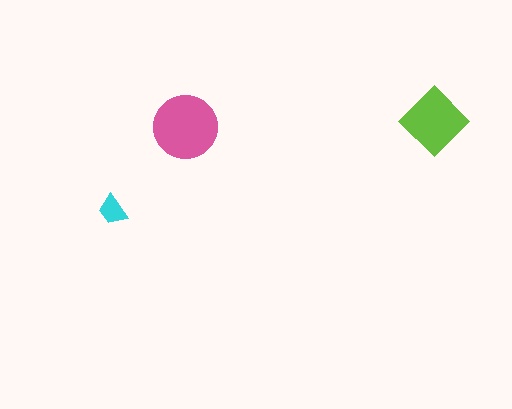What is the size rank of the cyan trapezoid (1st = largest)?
3rd.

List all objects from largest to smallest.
The pink circle, the lime diamond, the cyan trapezoid.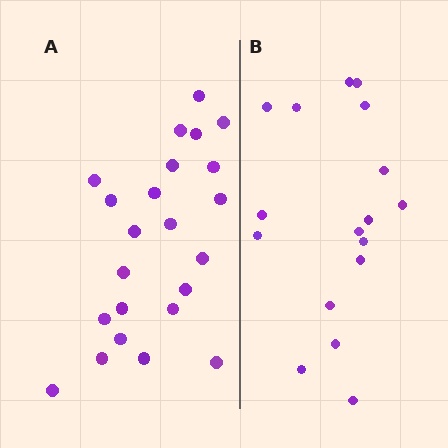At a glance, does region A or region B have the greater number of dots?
Region A (the left region) has more dots.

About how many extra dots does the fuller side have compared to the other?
Region A has about 6 more dots than region B.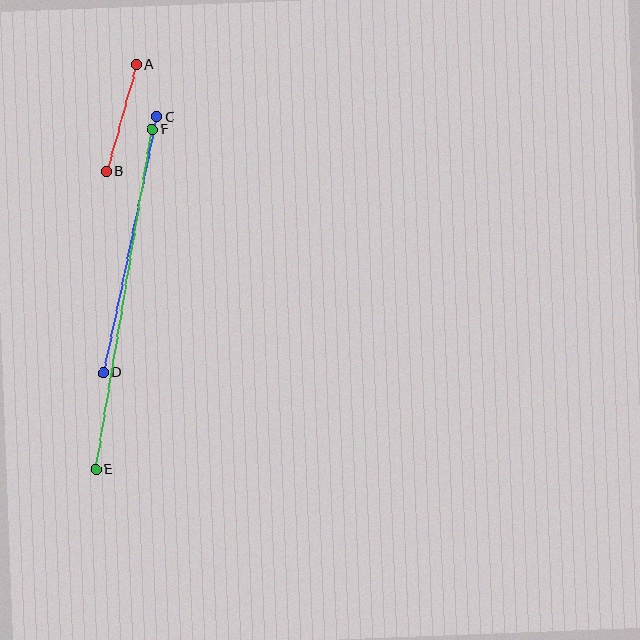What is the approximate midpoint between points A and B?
The midpoint is at approximately (121, 118) pixels.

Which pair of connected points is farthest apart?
Points E and F are farthest apart.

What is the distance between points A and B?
The distance is approximately 111 pixels.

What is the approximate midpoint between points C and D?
The midpoint is at approximately (130, 245) pixels.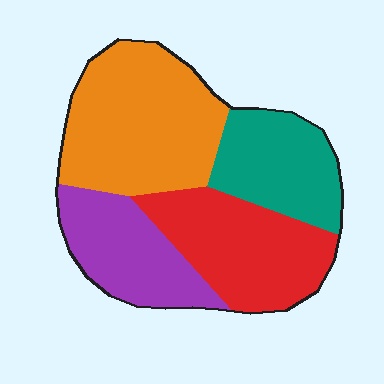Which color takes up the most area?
Orange, at roughly 35%.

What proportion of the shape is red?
Red takes up about one quarter (1/4) of the shape.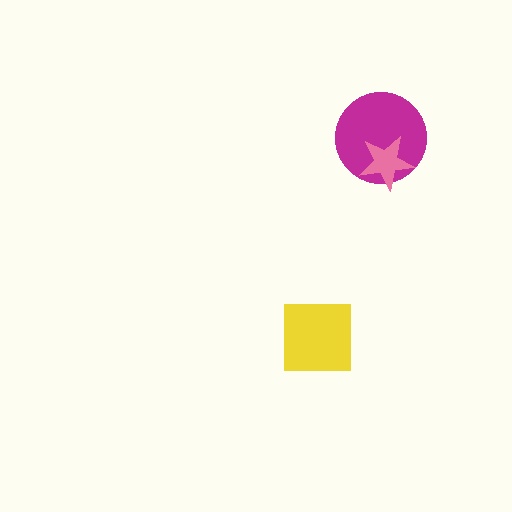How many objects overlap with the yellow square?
0 objects overlap with the yellow square.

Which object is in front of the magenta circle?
The pink star is in front of the magenta circle.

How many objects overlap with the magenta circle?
1 object overlaps with the magenta circle.